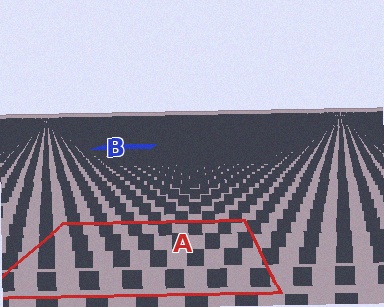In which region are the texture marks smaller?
The texture marks are smaller in region B, because it is farther away.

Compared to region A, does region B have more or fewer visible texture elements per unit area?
Region B has more texture elements per unit area — they are packed more densely because it is farther away.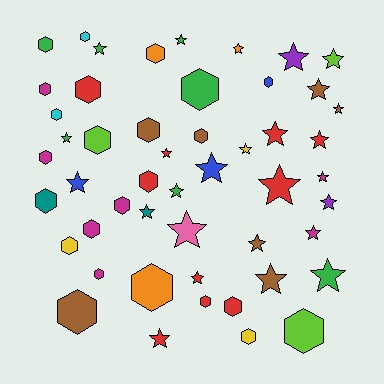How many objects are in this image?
There are 50 objects.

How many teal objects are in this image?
There are 2 teal objects.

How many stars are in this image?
There are 26 stars.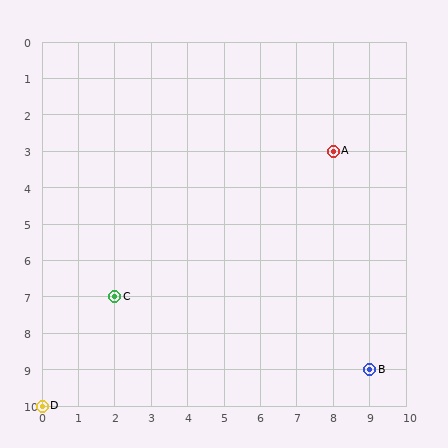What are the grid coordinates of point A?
Point A is at grid coordinates (8, 3).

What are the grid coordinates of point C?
Point C is at grid coordinates (2, 7).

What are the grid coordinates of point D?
Point D is at grid coordinates (0, 10).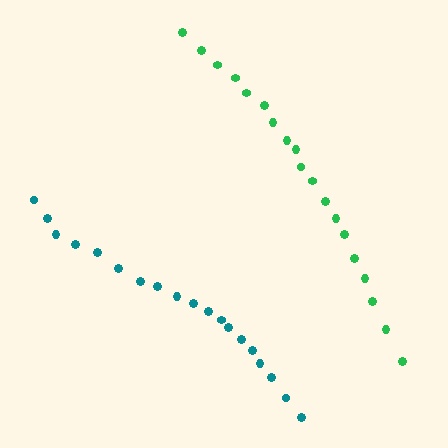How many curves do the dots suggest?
There are 2 distinct paths.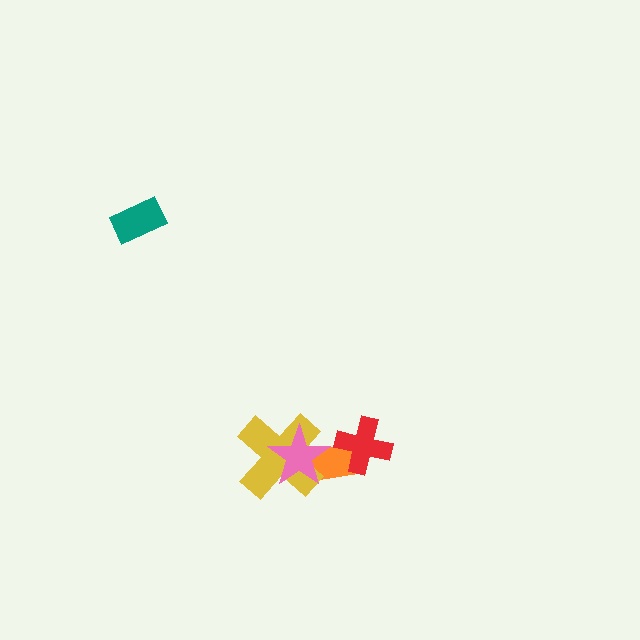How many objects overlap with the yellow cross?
2 objects overlap with the yellow cross.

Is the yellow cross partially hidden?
Yes, it is partially covered by another shape.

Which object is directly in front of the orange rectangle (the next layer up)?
The yellow cross is directly in front of the orange rectangle.